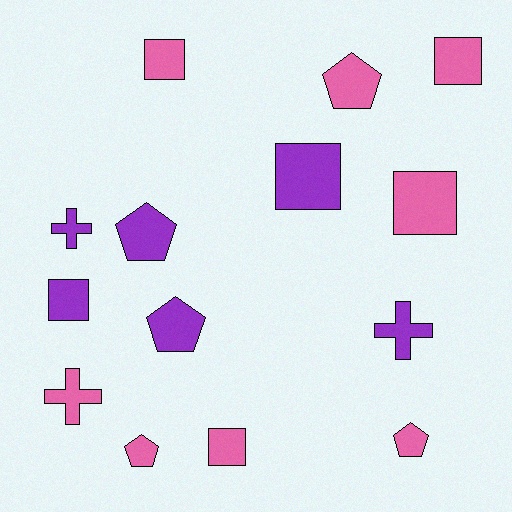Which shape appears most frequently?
Square, with 6 objects.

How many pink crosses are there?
There is 1 pink cross.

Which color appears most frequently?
Pink, with 8 objects.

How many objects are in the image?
There are 14 objects.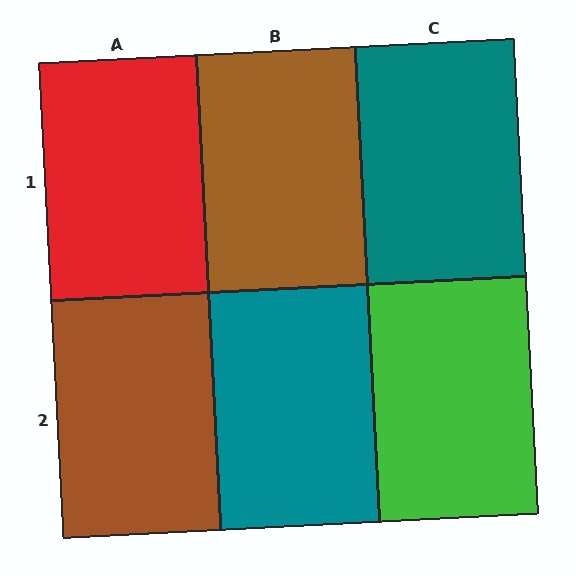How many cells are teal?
2 cells are teal.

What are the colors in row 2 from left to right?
Brown, teal, green.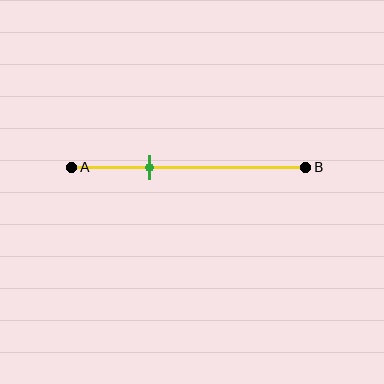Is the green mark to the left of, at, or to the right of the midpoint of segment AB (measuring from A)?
The green mark is to the left of the midpoint of segment AB.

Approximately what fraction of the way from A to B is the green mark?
The green mark is approximately 35% of the way from A to B.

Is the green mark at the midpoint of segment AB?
No, the mark is at about 35% from A, not at the 50% midpoint.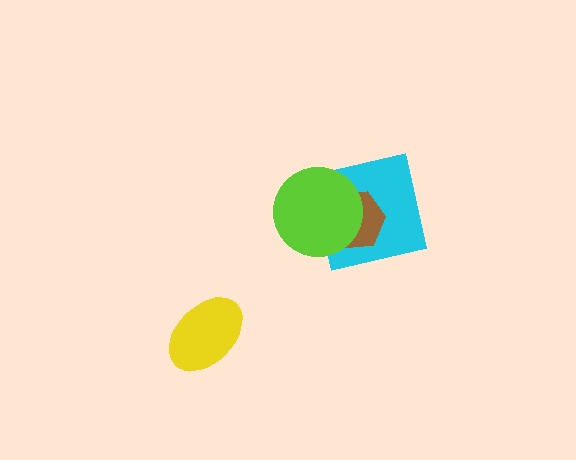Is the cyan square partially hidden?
Yes, it is partially covered by another shape.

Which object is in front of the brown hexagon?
The lime circle is in front of the brown hexagon.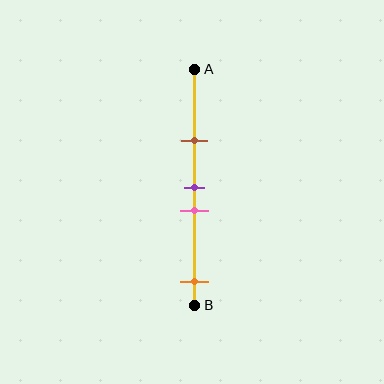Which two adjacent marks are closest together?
The purple and pink marks are the closest adjacent pair.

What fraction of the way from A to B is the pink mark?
The pink mark is approximately 60% (0.6) of the way from A to B.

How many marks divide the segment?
There are 4 marks dividing the segment.